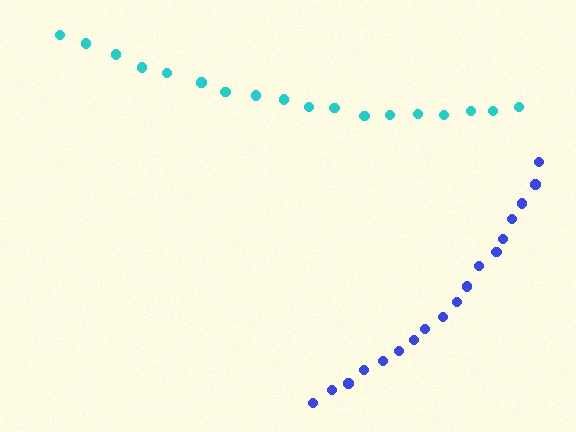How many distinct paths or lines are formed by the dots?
There are 2 distinct paths.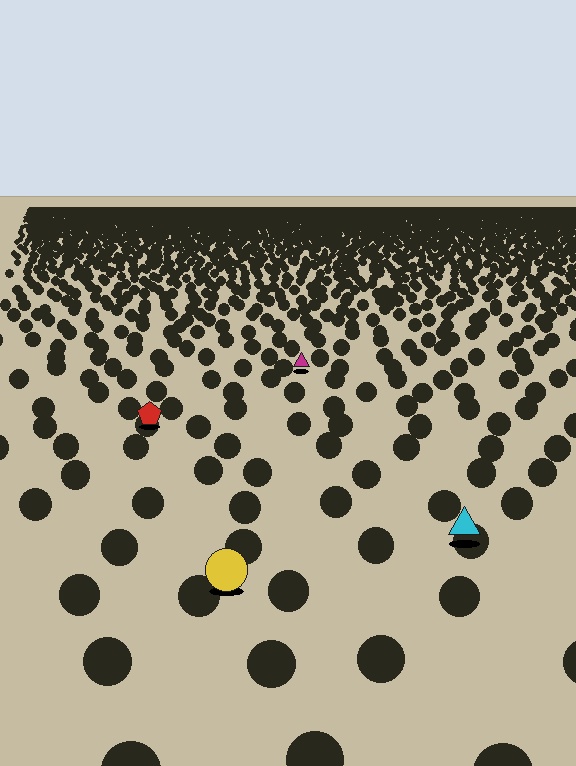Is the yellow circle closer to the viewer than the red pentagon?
Yes. The yellow circle is closer — you can tell from the texture gradient: the ground texture is coarser near it.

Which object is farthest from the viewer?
The magenta triangle is farthest from the viewer. It appears smaller and the ground texture around it is denser.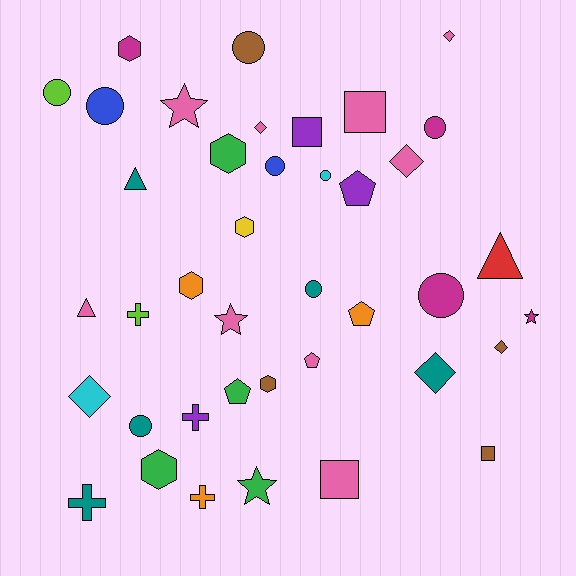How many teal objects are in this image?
There are 5 teal objects.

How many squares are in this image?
There are 4 squares.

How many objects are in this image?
There are 40 objects.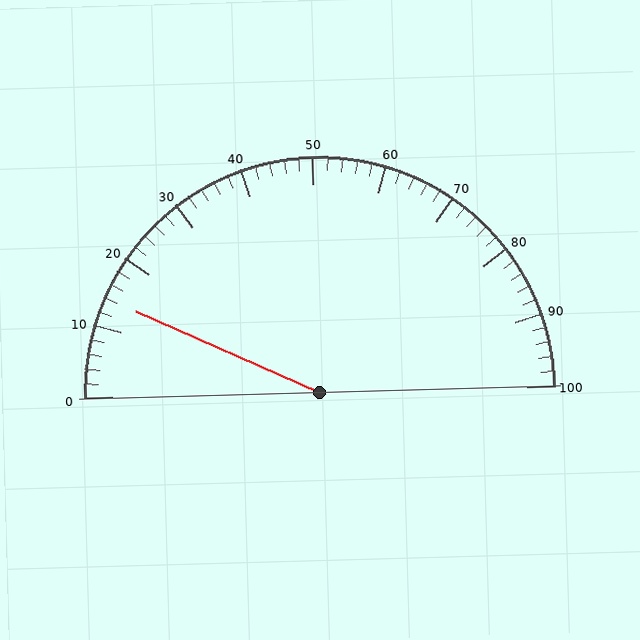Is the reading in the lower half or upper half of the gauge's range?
The reading is in the lower half of the range (0 to 100).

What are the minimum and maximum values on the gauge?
The gauge ranges from 0 to 100.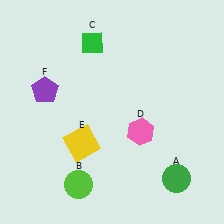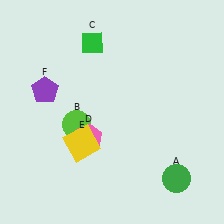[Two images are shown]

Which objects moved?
The objects that moved are: the lime circle (B), the pink hexagon (D).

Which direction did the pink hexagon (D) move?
The pink hexagon (D) moved left.